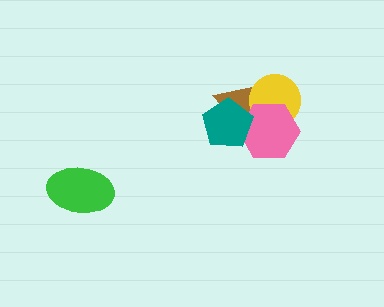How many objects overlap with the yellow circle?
2 objects overlap with the yellow circle.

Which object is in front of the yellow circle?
The pink hexagon is in front of the yellow circle.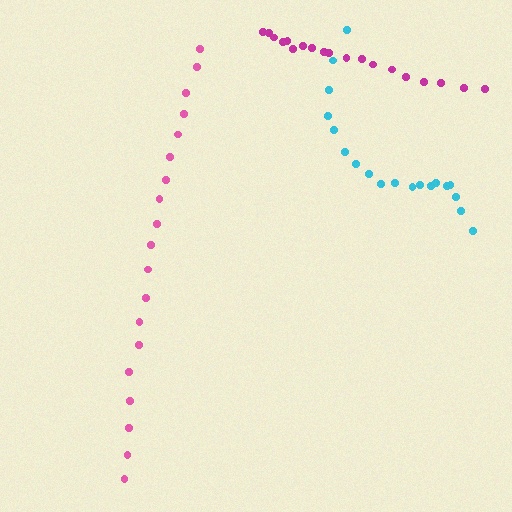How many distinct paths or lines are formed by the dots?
There are 3 distinct paths.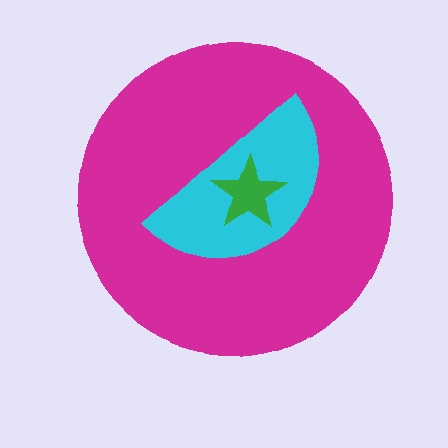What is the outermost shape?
The magenta circle.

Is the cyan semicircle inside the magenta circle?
Yes.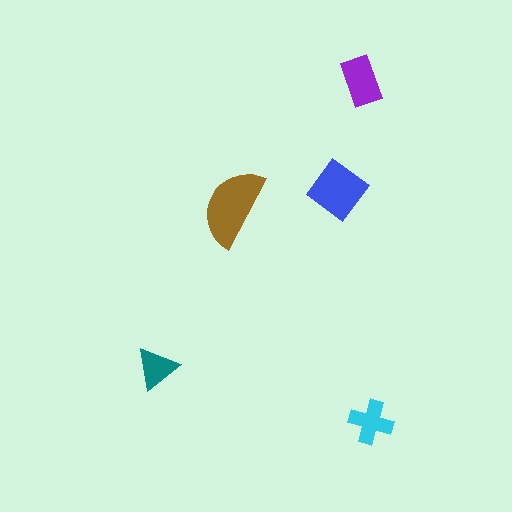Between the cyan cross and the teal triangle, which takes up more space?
The cyan cross.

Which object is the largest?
The brown semicircle.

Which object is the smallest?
The teal triangle.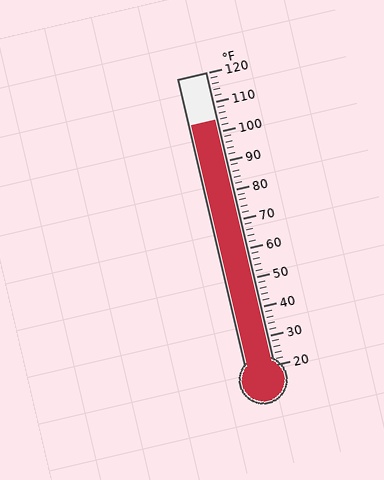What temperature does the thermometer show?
The thermometer shows approximately 104°F.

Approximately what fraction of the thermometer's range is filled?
The thermometer is filled to approximately 85% of its range.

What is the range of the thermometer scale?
The thermometer scale ranges from 20°F to 120°F.